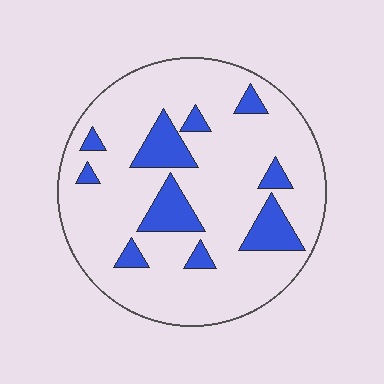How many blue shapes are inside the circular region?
10.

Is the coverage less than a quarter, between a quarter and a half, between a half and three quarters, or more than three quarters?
Less than a quarter.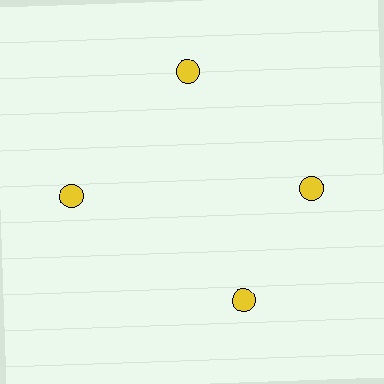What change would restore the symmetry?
The symmetry would be restored by rotating it back into even spacing with its neighbors so that all 4 circles sit at equal angles and equal distance from the center.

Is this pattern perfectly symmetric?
No. The 4 yellow circles are arranged in a ring, but one element near the 6 o'clock position is rotated out of alignment along the ring, breaking the 4-fold rotational symmetry.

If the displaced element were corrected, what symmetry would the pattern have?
It would have 4-fold rotational symmetry — the pattern would map onto itself every 90 degrees.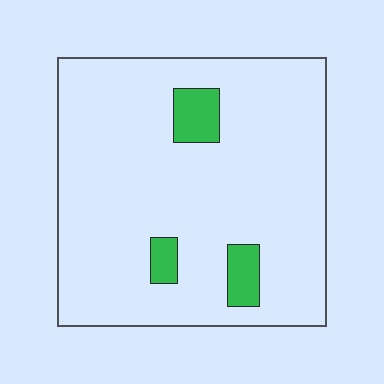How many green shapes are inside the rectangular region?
3.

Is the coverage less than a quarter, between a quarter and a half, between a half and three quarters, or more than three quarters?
Less than a quarter.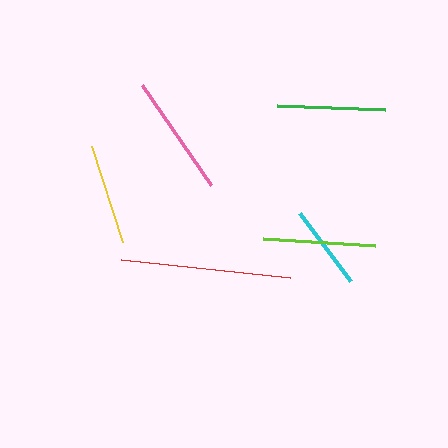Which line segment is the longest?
The red line is the longest at approximately 170 pixels.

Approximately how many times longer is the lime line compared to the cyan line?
The lime line is approximately 1.3 times the length of the cyan line.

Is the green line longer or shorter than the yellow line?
The green line is longer than the yellow line.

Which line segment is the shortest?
The cyan line is the shortest at approximately 85 pixels.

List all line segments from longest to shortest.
From longest to shortest: red, pink, lime, green, yellow, cyan.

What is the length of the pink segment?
The pink segment is approximately 121 pixels long.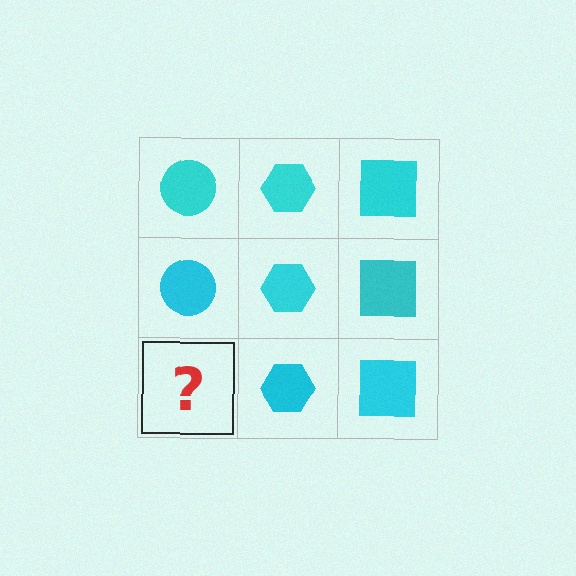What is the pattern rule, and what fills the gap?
The rule is that each column has a consistent shape. The gap should be filled with a cyan circle.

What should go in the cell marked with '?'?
The missing cell should contain a cyan circle.